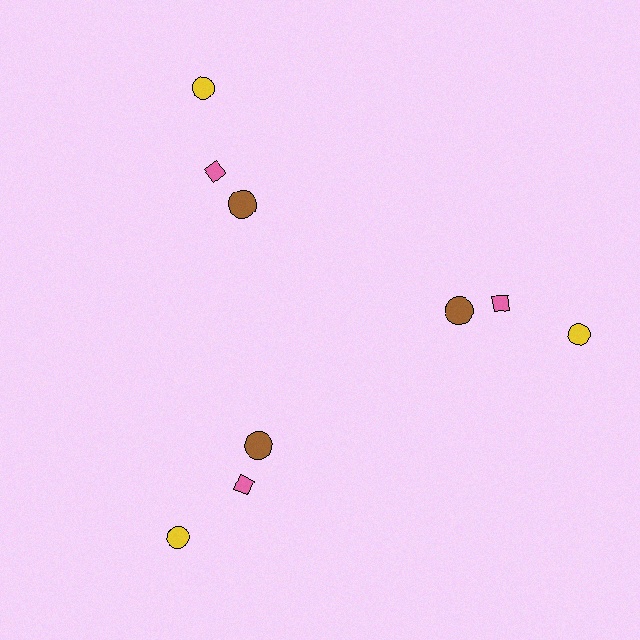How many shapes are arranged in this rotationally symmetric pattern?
There are 9 shapes, arranged in 3 groups of 3.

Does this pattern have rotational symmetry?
Yes, this pattern has 3-fold rotational symmetry. It looks the same after rotating 120 degrees around the center.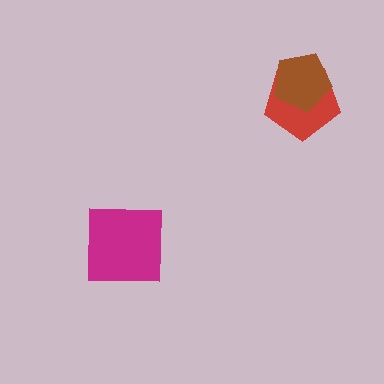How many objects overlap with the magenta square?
0 objects overlap with the magenta square.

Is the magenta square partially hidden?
No, no other shape covers it.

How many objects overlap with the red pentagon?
1 object overlaps with the red pentagon.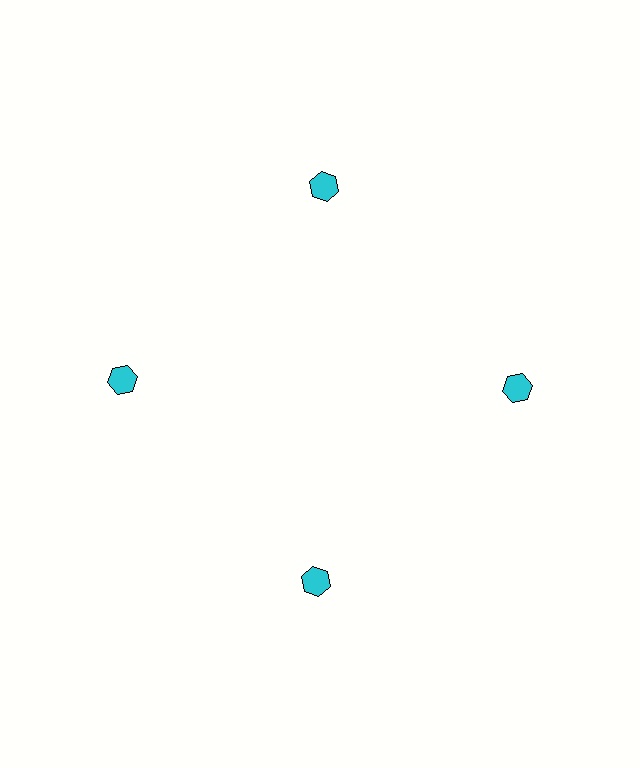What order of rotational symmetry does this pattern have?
This pattern has 4-fold rotational symmetry.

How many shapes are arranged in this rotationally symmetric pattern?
There are 4 shapes, arranged in 4 groups of 1.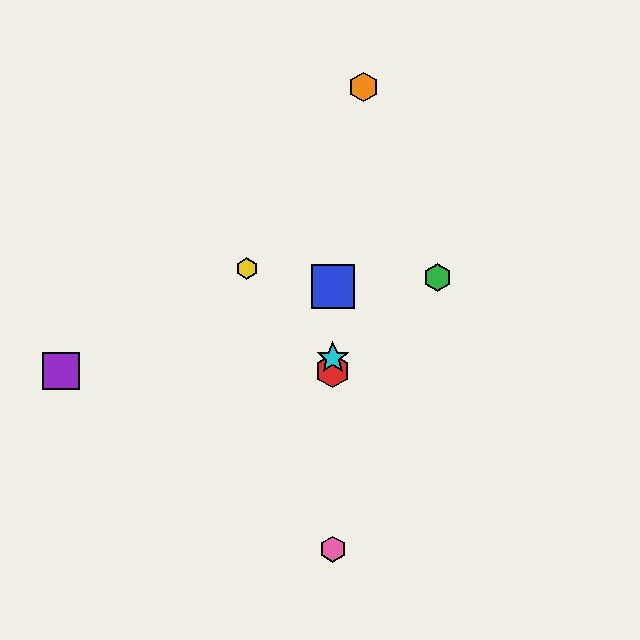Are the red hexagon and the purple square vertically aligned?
No, the red hexagon is at x≈333 and the purple square is at x≈61.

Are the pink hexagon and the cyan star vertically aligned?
Yes, both are at x≈333.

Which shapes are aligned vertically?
The red hexagon, the blue square, the cyan star, the pink hexagon are aligned vertically.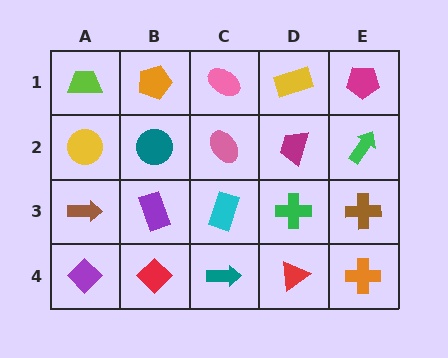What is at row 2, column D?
A magenta trapezoid.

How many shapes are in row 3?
5 shapes.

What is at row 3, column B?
A purple rectangle.